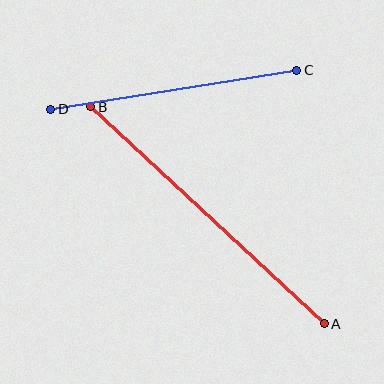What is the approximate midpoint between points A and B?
The midpoint is at approximately (208, 215) pixels.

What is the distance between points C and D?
The distance is approximately 249 pixels.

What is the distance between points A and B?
The distance is approximately 319 pixels.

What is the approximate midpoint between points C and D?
The midpoint is at approximately (174, 90) pixels.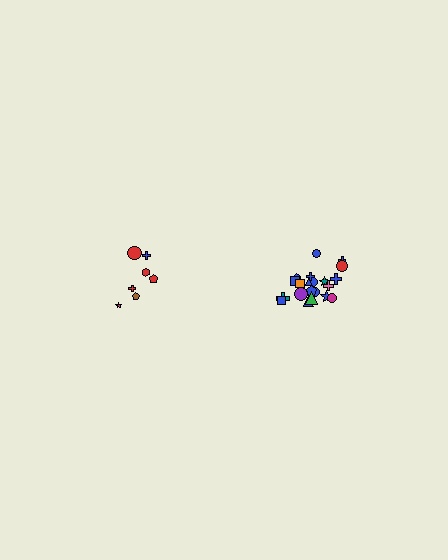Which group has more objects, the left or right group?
The right group.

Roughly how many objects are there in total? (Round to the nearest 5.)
Roughly 30 objects in total.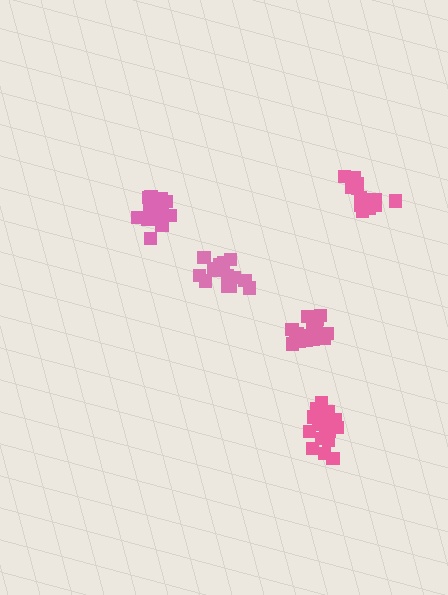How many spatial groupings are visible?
There are 5 spatial groupings.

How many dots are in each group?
Group 1: 20 dots, Group 2: 20 dots, Group 3: 14 dots, Group 4: 14 dots, Group 5: 20 dots (88 total).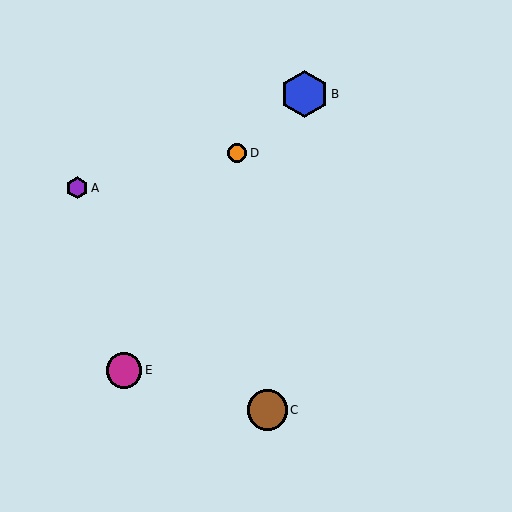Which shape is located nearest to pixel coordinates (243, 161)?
The orange circle (labeled D) at (237, 153) is nearest to that location.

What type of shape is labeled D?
Shape D is an orange circle.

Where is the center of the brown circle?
The center of the brown circle is at (267, 410).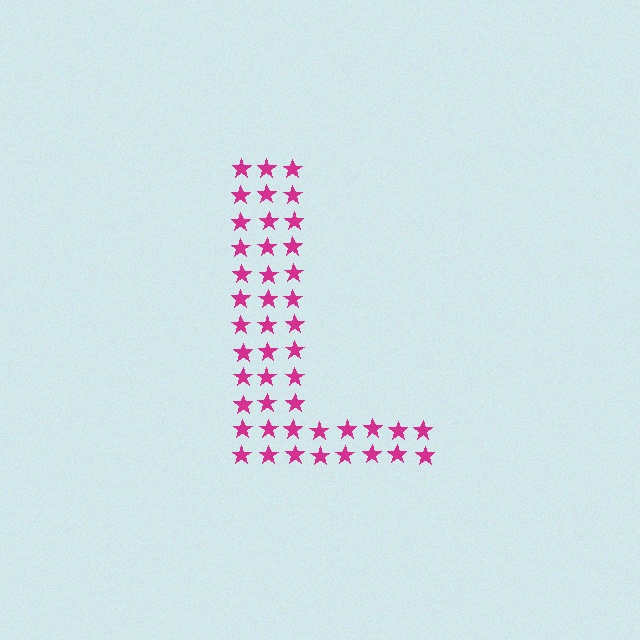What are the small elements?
The small elements are stars.